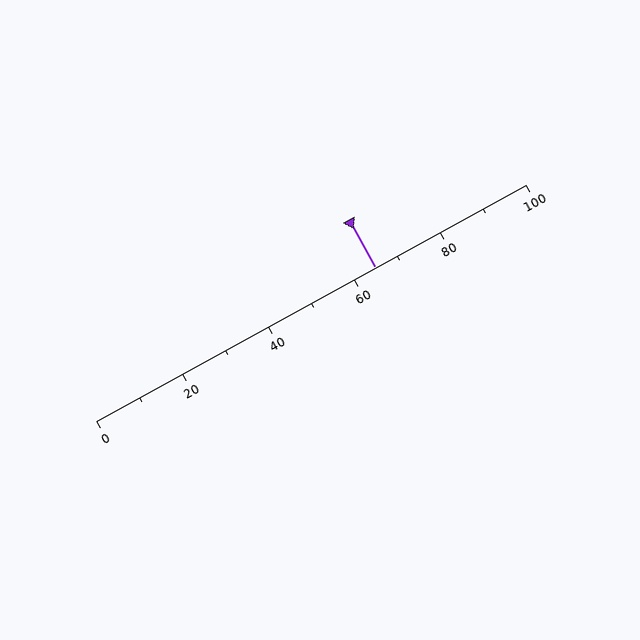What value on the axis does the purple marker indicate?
The marker indicates approximately 65.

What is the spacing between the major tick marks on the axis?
The major ticks are spaced 20 apart.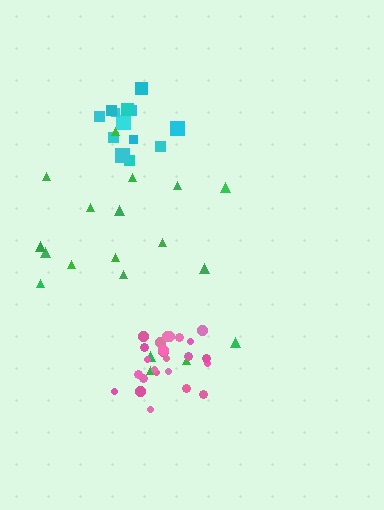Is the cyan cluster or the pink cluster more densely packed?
Pink.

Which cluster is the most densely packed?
Pink.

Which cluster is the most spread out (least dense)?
Green.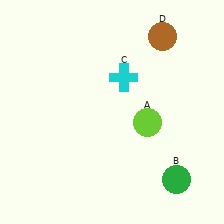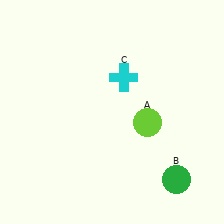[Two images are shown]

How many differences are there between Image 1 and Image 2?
There is 1 difference between the two images.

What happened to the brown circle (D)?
The brown circle (D) was removed in Image 2. It was in the top-right area of Image 1.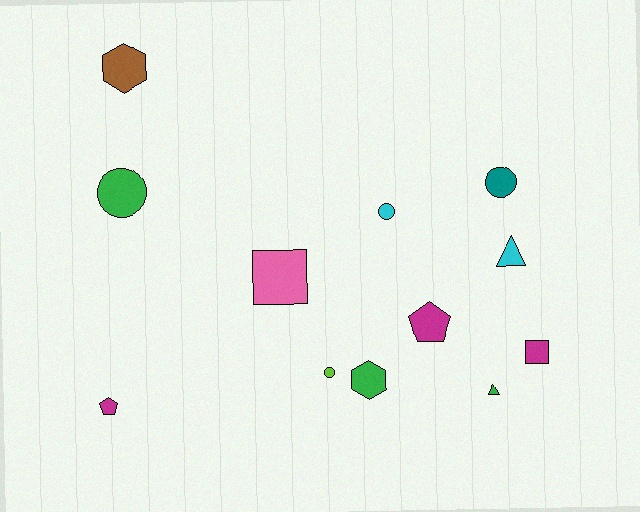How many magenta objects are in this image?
There are 3 magenta objects.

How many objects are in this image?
There are 12 objects.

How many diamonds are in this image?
There are no diamonds.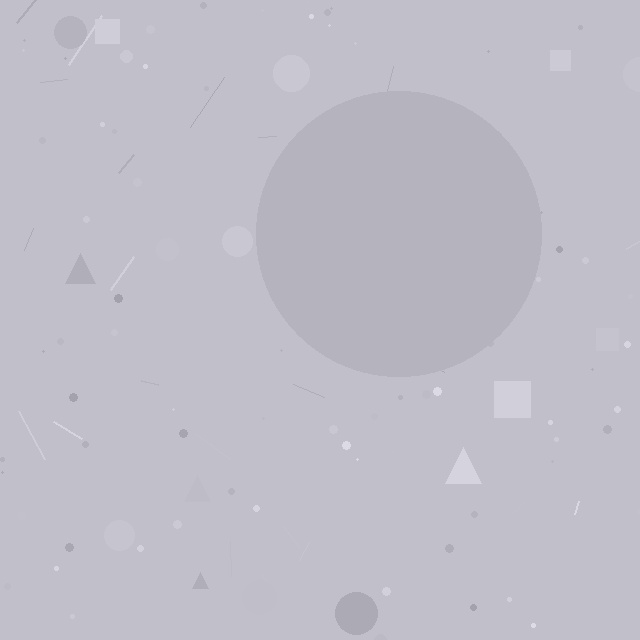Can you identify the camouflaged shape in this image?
The camouflaged shape is a circle.